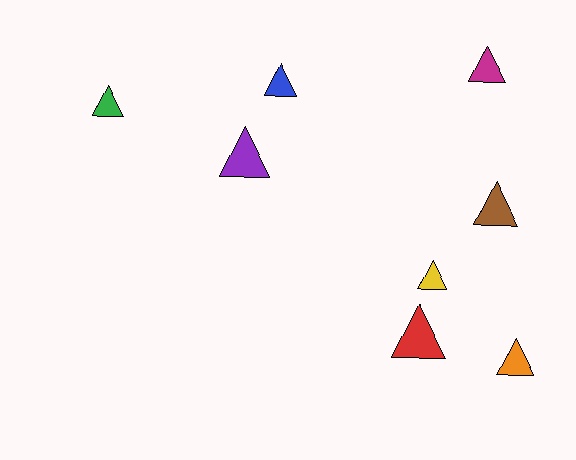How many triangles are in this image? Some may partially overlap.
There are 8 triangles.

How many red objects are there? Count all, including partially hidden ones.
There is 1 red object.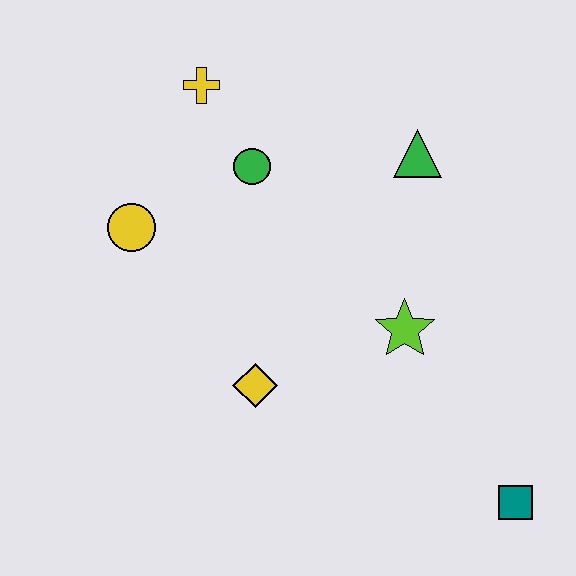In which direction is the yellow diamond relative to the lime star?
The yellow diamond is to the left of the lime star.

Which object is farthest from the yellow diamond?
The yellow cross is farthest from the yellow diamond.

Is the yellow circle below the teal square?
No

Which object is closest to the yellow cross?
The green circle is closest to the yellow cross.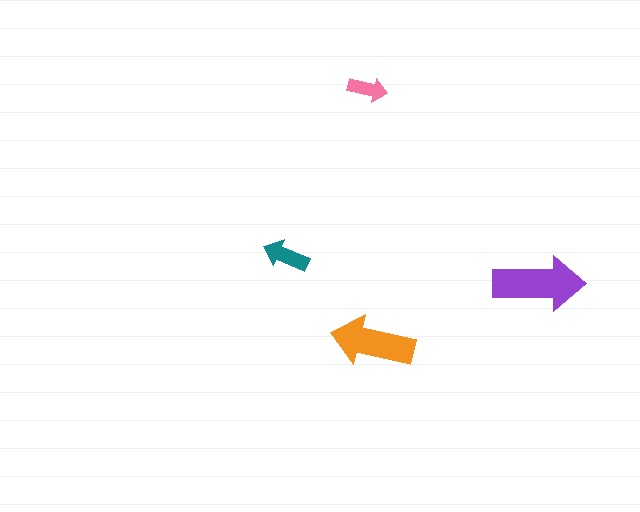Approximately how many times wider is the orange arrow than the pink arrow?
About 2 times wider.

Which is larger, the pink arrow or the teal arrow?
The teal one.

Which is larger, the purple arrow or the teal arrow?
The purple one.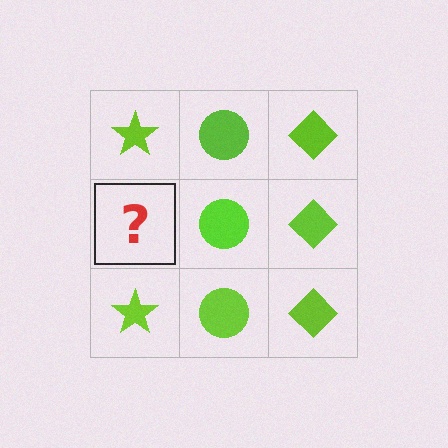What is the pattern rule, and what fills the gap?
The rule is that each column has a consistent shape. The gap should be filled with a lime star.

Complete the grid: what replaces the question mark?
The question mark should be replaced with a lime star.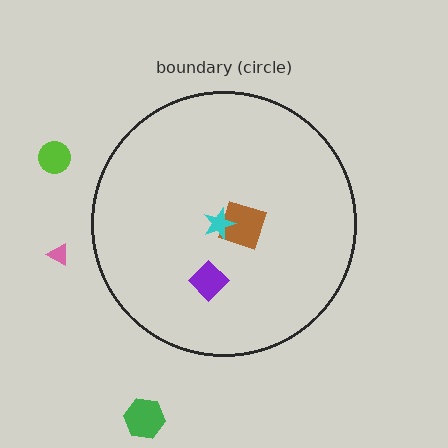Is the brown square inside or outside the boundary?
Inside.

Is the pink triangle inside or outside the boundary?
Outside.